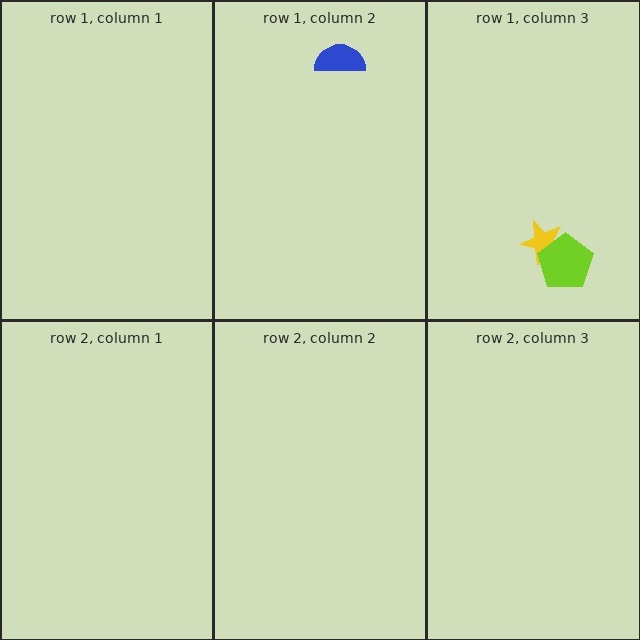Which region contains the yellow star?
The row 1, column 3 region.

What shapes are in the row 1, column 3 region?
The yellow star, the lime pentagon.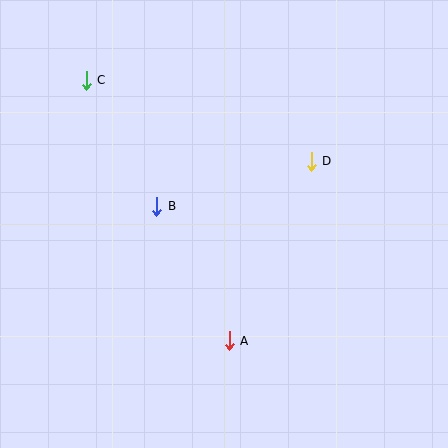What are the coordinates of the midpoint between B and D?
The midpoint between B and D is at (234, 184).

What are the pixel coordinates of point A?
Point A is at (229, 341).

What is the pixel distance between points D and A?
The distance between D and A is 197 pixels.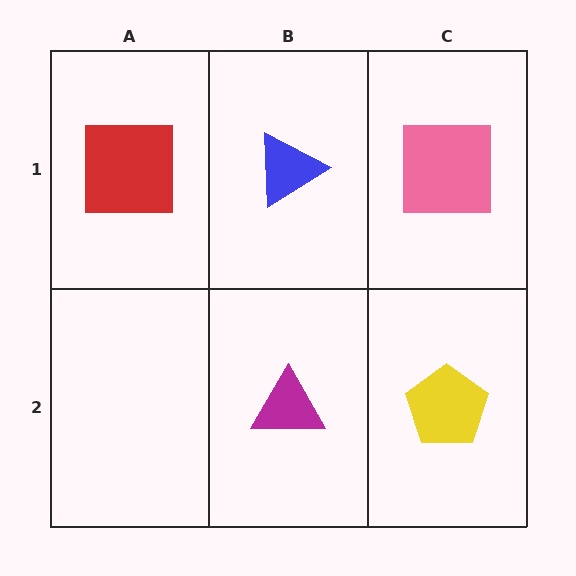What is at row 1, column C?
A pink square.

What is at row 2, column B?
A magenta triangle.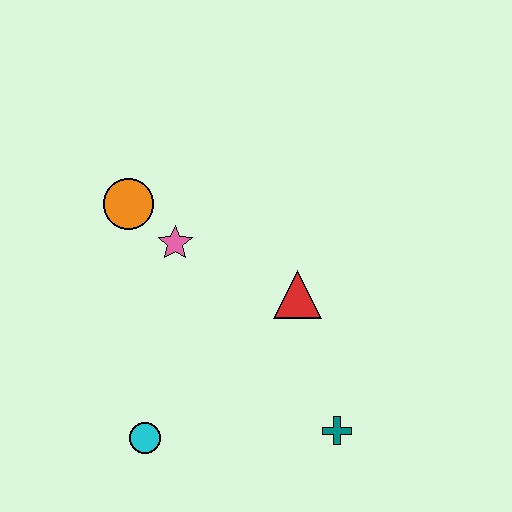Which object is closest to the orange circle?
The pink star is closest to the orange circle.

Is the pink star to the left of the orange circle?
No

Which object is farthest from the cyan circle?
The orange circle is farthest from the cyan circle.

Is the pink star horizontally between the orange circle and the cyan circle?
No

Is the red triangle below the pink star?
Yes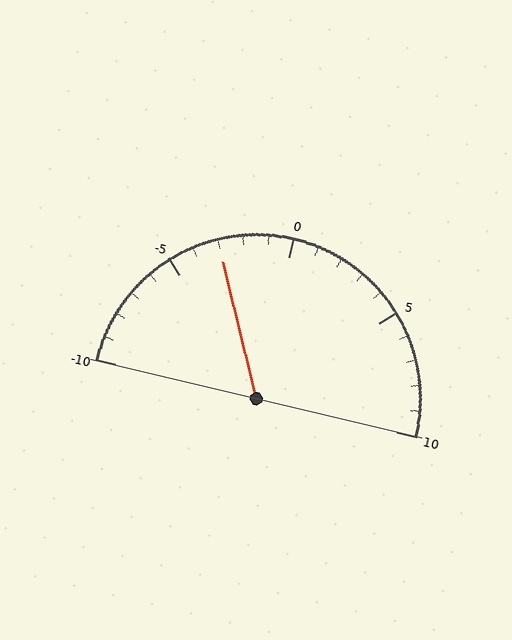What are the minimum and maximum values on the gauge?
The gauge ranges from -10 to 10.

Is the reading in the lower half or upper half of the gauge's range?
The reading is in the lower half of the range (-10 to 10).